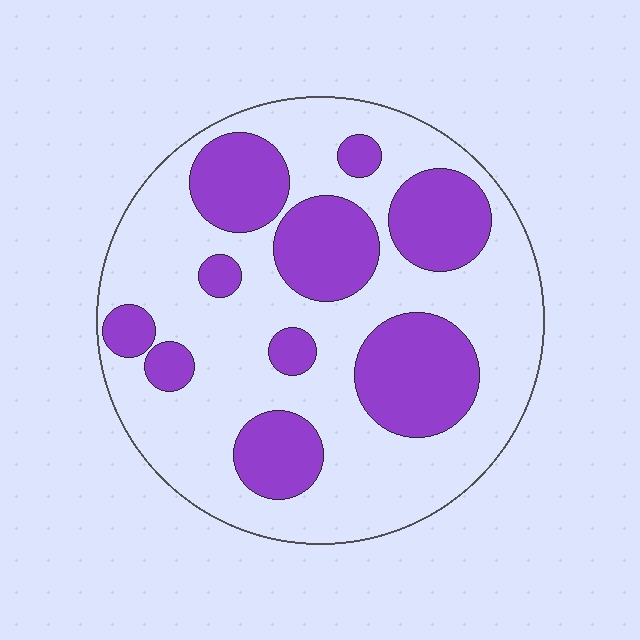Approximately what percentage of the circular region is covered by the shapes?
Approximately 35%.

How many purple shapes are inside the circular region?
10.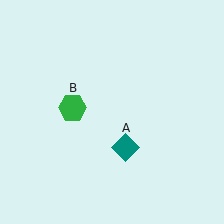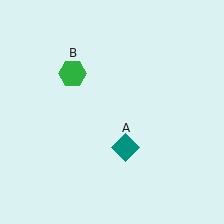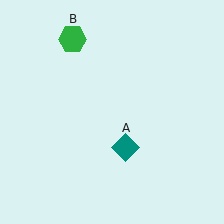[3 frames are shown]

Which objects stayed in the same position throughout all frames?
Teal diamond (object A) remained stationary.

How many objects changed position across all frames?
1 object changed position: green hexagon (object B).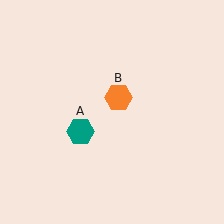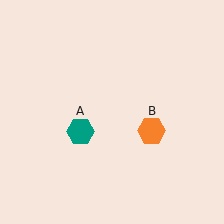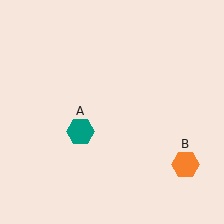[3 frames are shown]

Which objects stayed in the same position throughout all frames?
Teal hexagon (object A) remained stationary.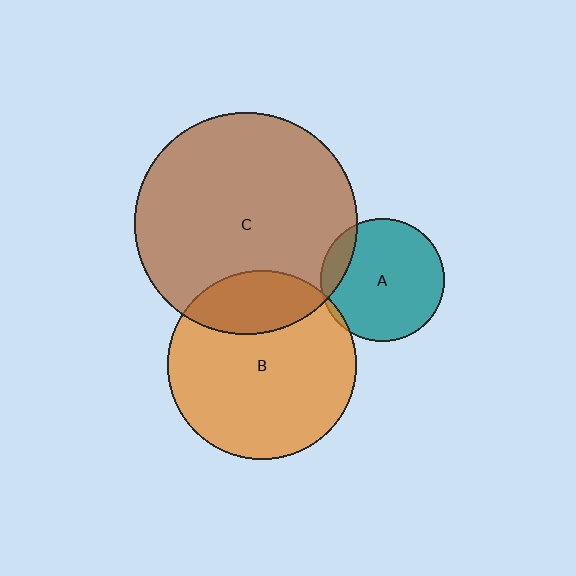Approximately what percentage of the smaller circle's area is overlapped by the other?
Approximately 25%.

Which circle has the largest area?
Circle C (brown).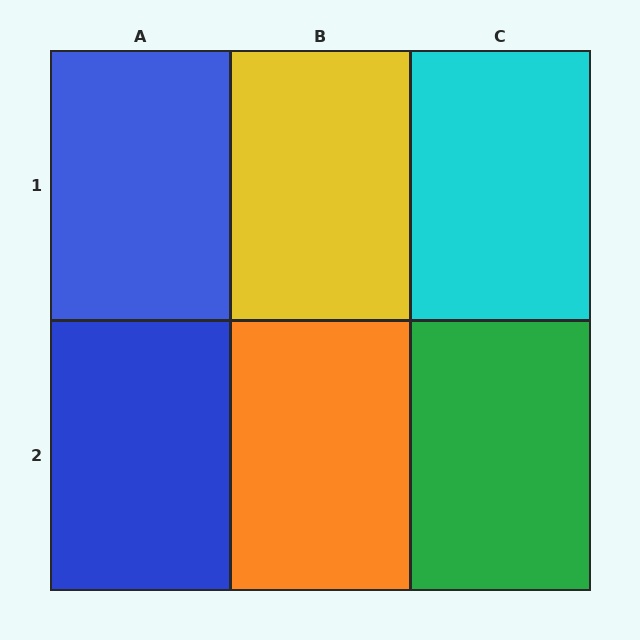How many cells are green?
1 cell is green.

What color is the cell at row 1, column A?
Blue.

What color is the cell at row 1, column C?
Cyan.